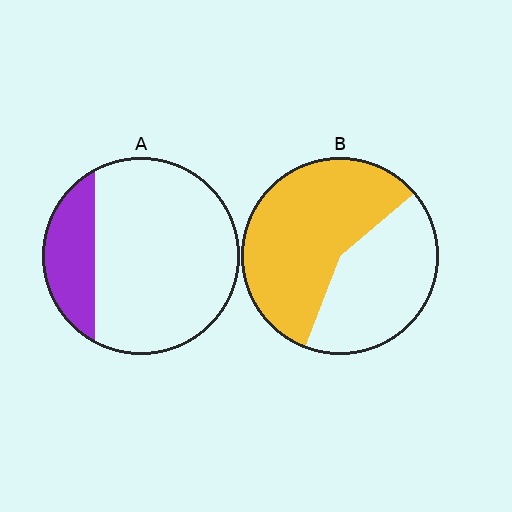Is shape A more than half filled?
No.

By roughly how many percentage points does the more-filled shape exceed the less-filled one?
By roughly 35 percentage points (B over A).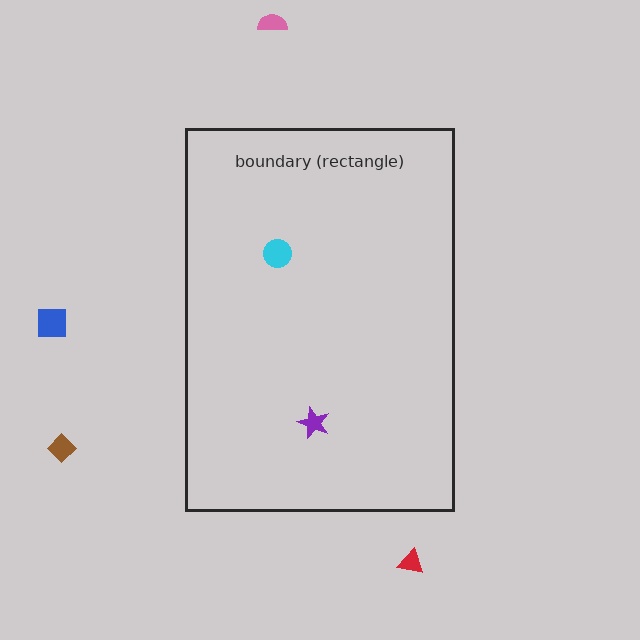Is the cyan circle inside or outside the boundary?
Inside.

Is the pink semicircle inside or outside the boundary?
Outside.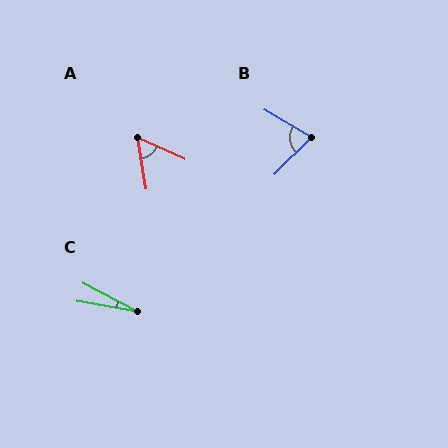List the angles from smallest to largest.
C (17°), A (56°), B (75°).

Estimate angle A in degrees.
Approximately 56 degrees.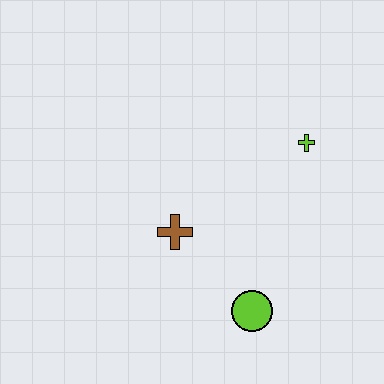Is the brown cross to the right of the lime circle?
No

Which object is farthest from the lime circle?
The lime cross is farthest from the lime circle.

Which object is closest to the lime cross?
The brown cross is closest to the lime cross.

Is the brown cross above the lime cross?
No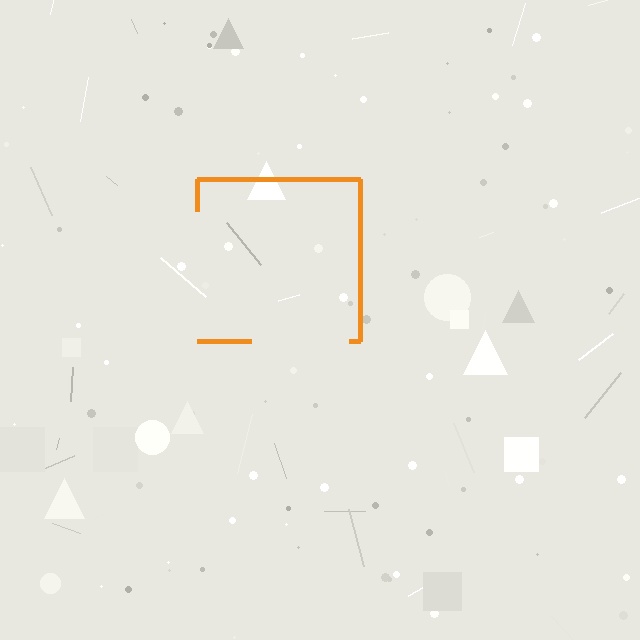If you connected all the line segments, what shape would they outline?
They would outline a square.